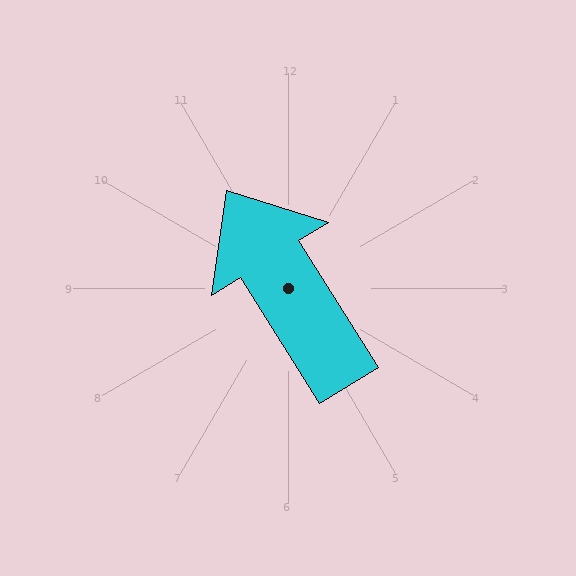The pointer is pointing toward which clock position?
Roughly 11 o'clock.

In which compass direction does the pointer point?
Northwest.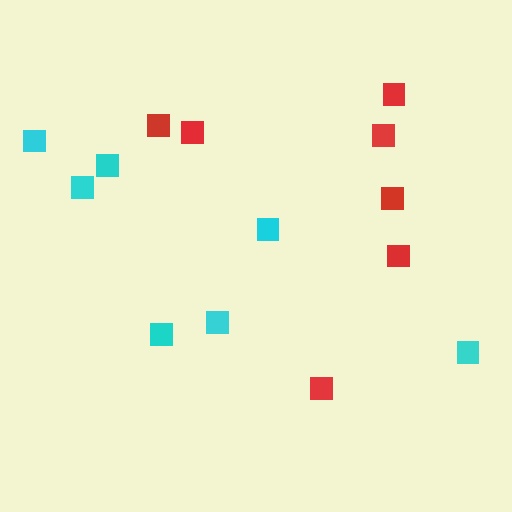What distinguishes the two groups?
There are 2 groups: one group of cyan squares (7) and one group of red squares (7).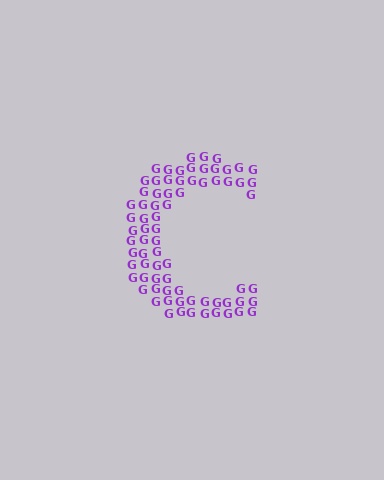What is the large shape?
The large shape is the letter C.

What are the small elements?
The small elements are letter G's.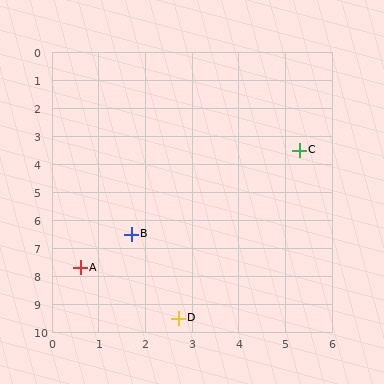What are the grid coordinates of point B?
Point B is at approximately (1.7, 6.5).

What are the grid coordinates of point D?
Point D is at approximately (2.7, 9.5).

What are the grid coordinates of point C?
Point C is at approximately (5.3, 3.5).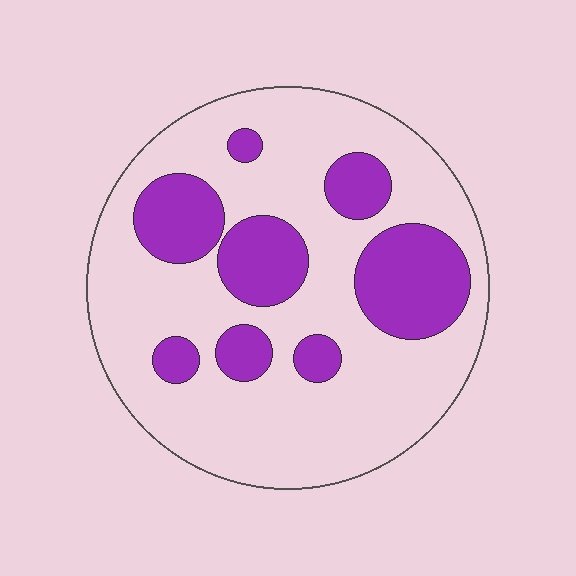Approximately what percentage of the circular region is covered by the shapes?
Approximately 25%.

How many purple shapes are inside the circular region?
8.